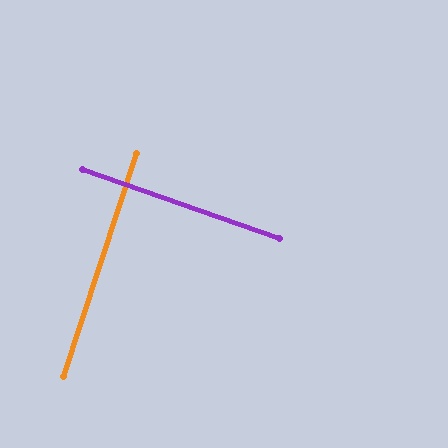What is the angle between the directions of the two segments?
Approximately 89 degrees.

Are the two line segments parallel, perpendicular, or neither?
Perpendicular — they meet at approximately 89°.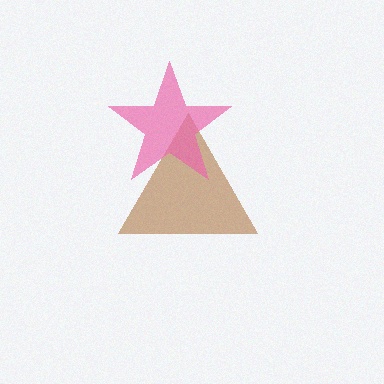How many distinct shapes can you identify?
There are 2 distinct shapes: a brown triangle, a pink star.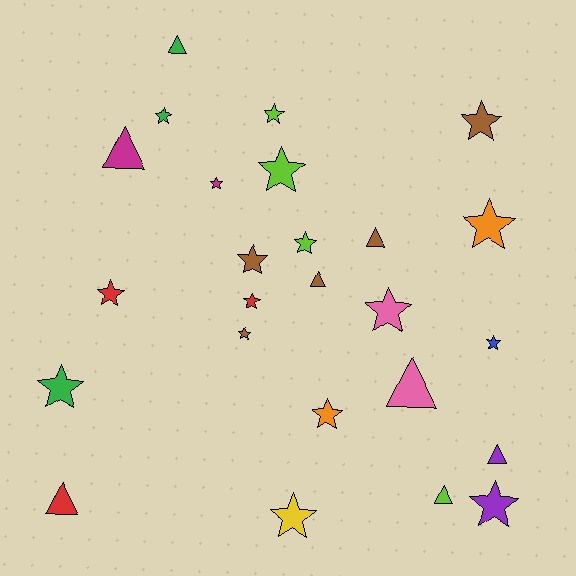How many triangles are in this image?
There are 8 triangles.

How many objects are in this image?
There are 25 objects.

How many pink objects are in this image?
There are 2 pink objects.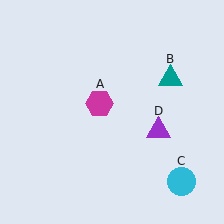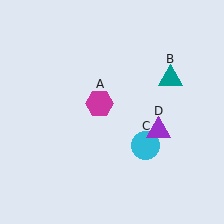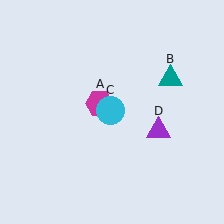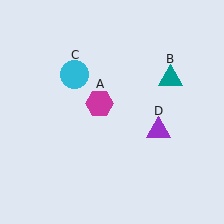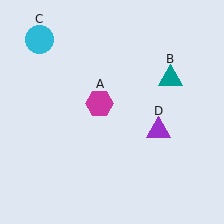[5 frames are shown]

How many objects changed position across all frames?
1 object changed position: cyan circle (object C).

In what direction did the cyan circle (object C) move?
The cyan circle (object C) moved up and to the left.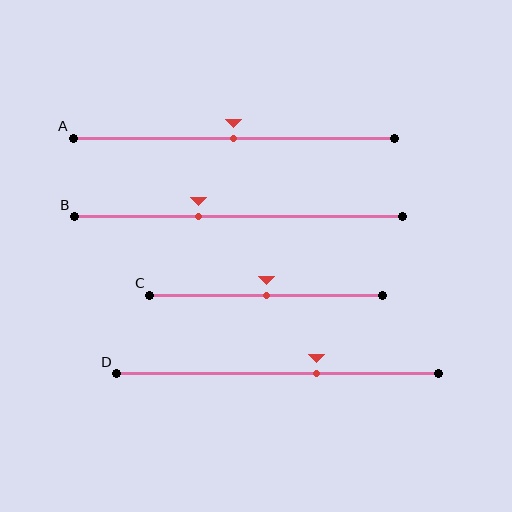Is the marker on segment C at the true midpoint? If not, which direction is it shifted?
Yes, the marker on segment C is at the true midpoint.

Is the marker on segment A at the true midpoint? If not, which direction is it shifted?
Yes, the marker on segment A is at the true midpoint.